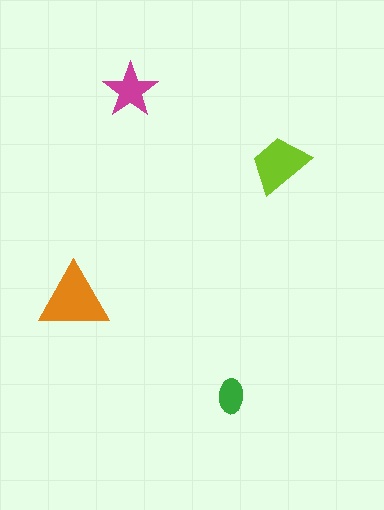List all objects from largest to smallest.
The orange triangle, the lime trapezoid, the magenta star, the green ellipse.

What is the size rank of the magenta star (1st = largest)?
3rd.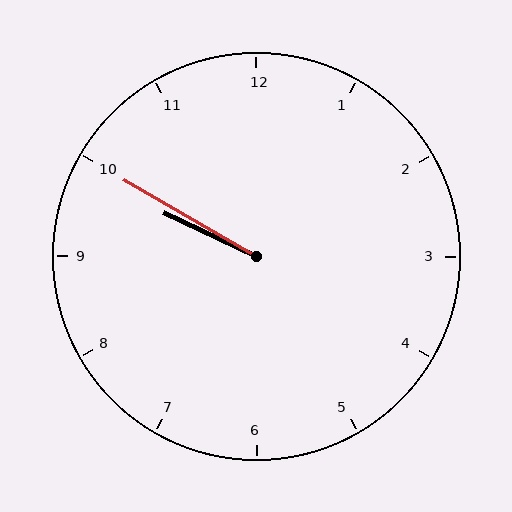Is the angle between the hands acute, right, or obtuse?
It is acute.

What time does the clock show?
9:50.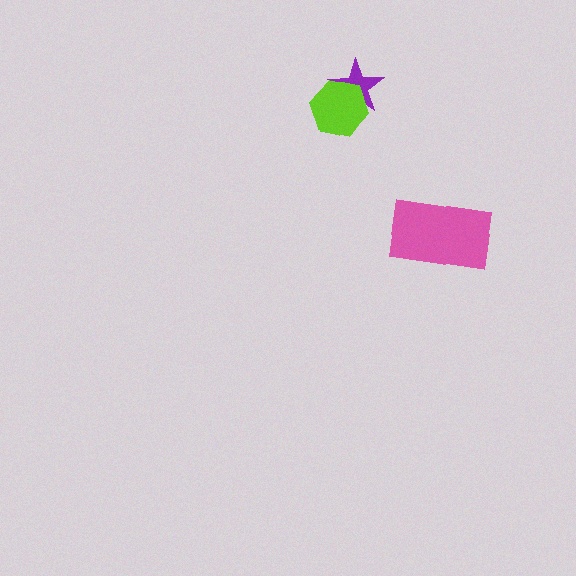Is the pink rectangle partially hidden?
No, no other shape covers it.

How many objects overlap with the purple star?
1 object overlaps with the purple star.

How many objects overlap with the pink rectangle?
0 objects overlap with the pink rectangle.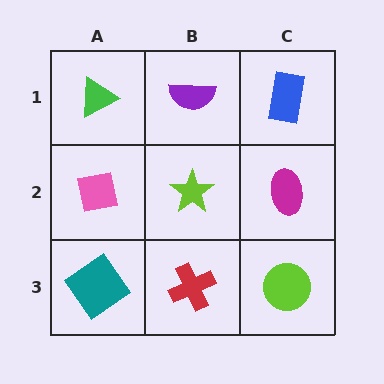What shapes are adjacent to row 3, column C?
A magenta ellipse (row 2, column C), a red cross (row 3, column B).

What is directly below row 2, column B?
A red cross.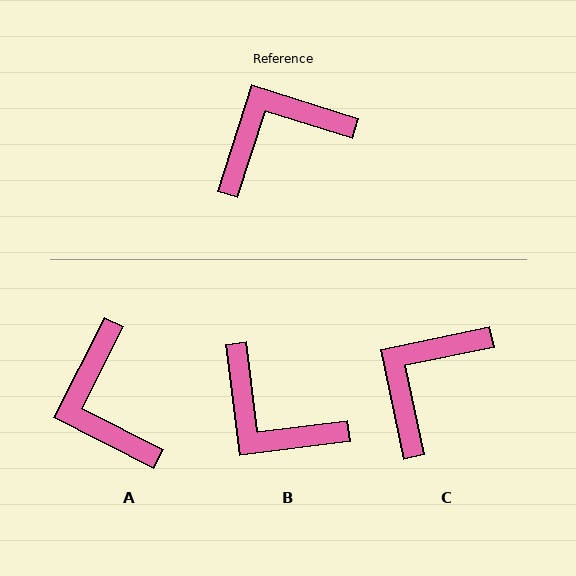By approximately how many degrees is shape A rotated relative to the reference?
Approximately 81 degrees counter-clockwise.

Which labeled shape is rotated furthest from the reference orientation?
B, about 115 degrees away.